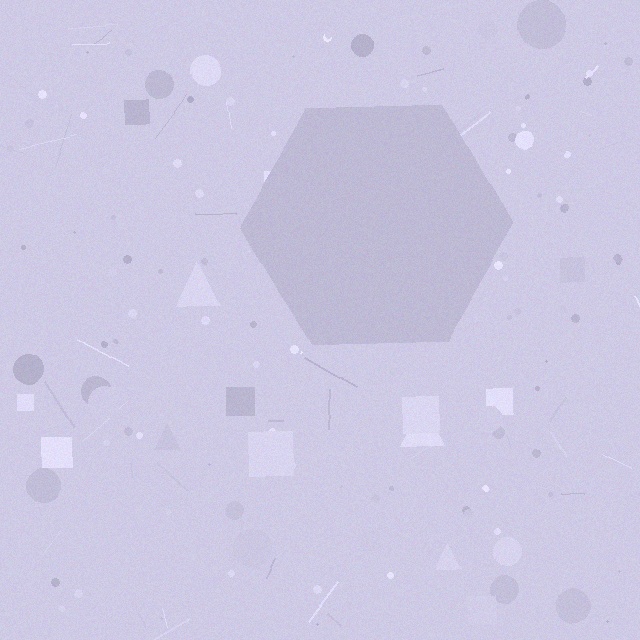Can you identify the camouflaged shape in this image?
The camouflaged shape is a hexagon.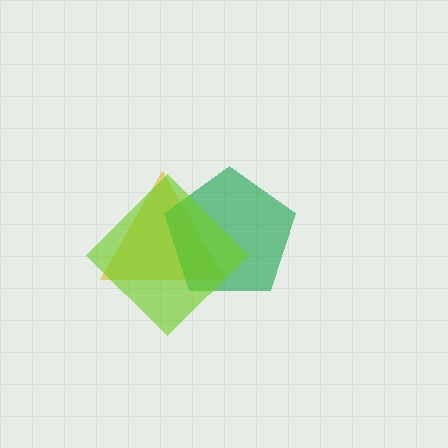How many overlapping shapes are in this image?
There are 3 overlapping shapes in the image.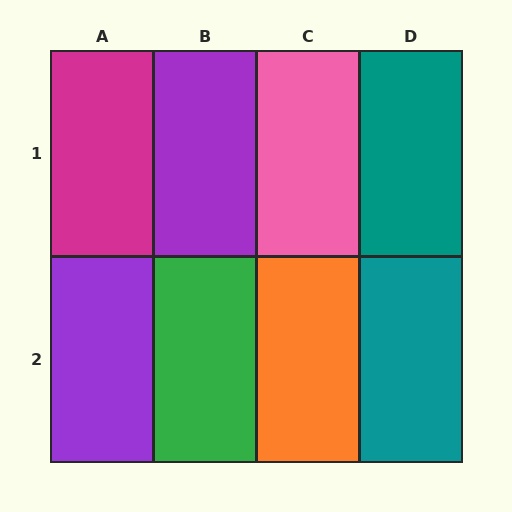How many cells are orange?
1 cell is orange.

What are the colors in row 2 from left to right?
Purple, green, orange, teal.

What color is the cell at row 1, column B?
Purple.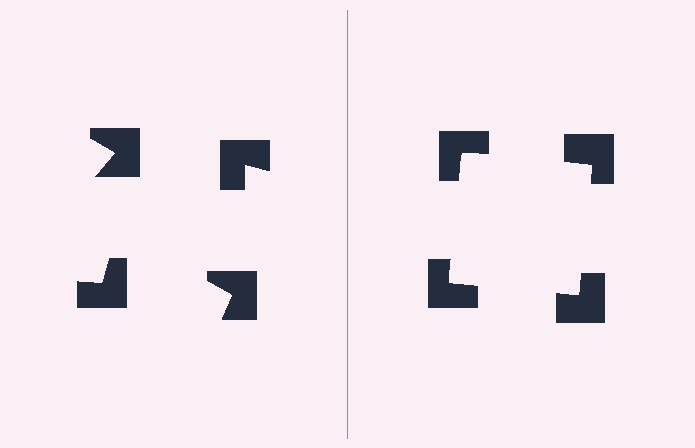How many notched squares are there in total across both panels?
8 — 4 on each side.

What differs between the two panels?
The notched squares are positioned identically on both sides; only the wedge orientations differ. On the right they align to a square; on the left they are misaligned.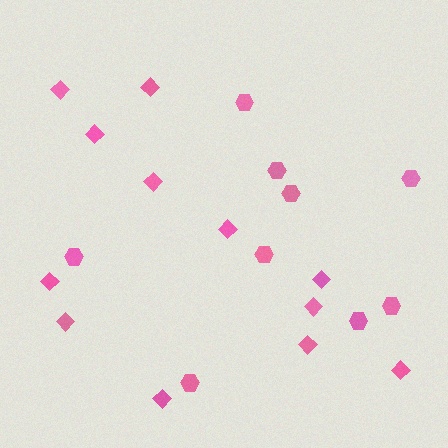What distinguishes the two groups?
There are 2 groups: one group of diamonds (12) and one group of hexagons (9).